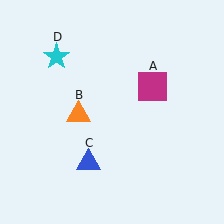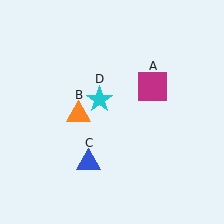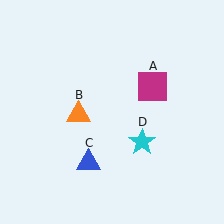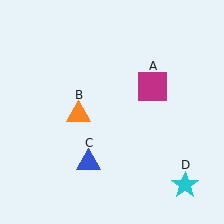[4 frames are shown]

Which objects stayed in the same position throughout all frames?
Magenta square (object A) and orange triangle (object B) and blue triangle (object C) remained stationary.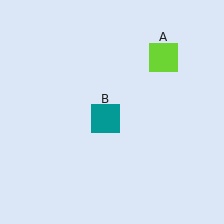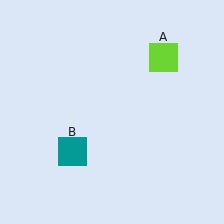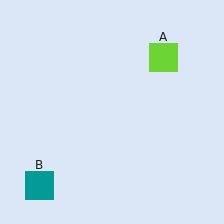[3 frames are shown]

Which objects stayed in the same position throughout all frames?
Lime square (object A) remained stationary.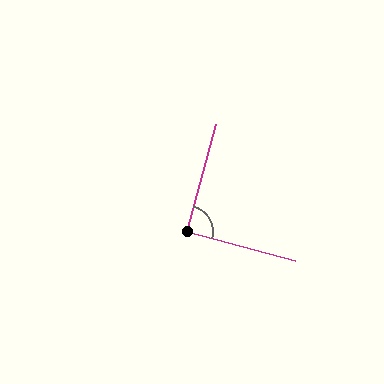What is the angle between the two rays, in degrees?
Approximately 90 degrees.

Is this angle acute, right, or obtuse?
It is approximately a right angle.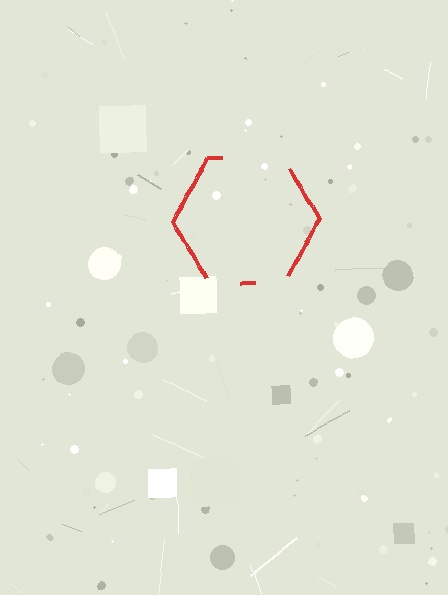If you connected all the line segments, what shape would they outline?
They would outline a hexagon.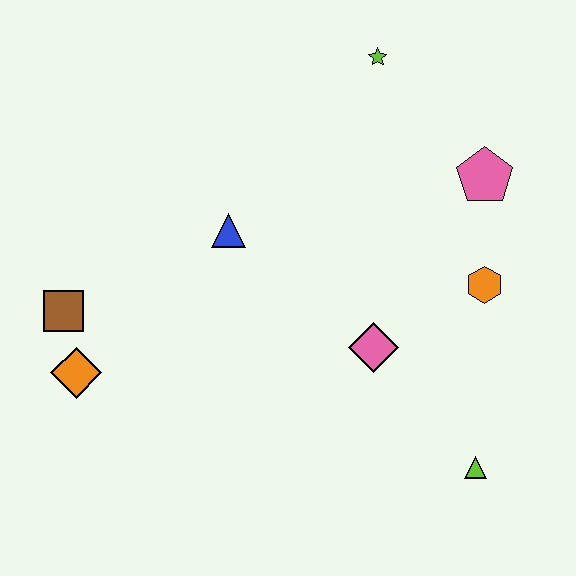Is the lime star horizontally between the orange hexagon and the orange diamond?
Yes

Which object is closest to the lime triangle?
The pink diamond is closest to the lime triangle.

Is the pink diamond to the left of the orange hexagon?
Yes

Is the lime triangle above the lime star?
No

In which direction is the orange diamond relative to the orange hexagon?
The orange diamond is to the left of the orange hexagon.